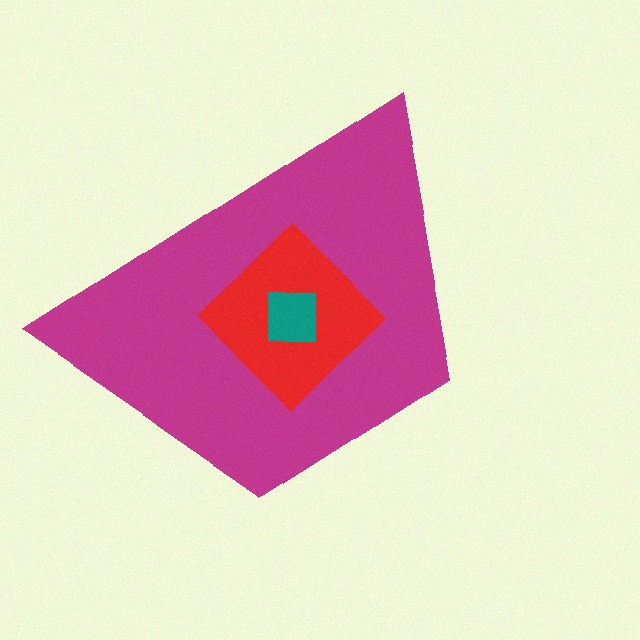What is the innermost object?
The teal square.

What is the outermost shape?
The magenta trapezoid.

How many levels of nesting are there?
3.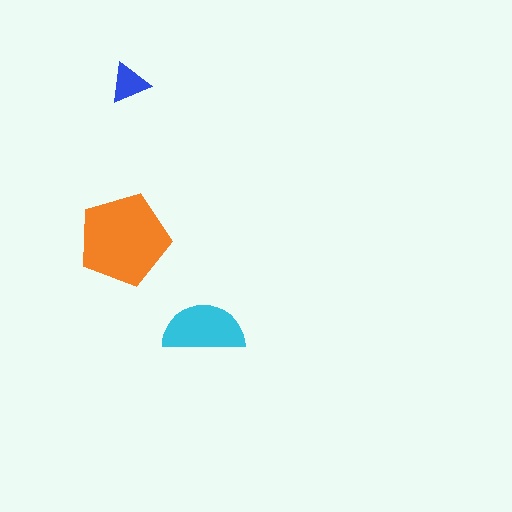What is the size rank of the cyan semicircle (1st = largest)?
2nd.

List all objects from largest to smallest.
The orange pentagon, the cyan semicircle, the blue triangle.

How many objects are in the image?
There are 3 objects in the image.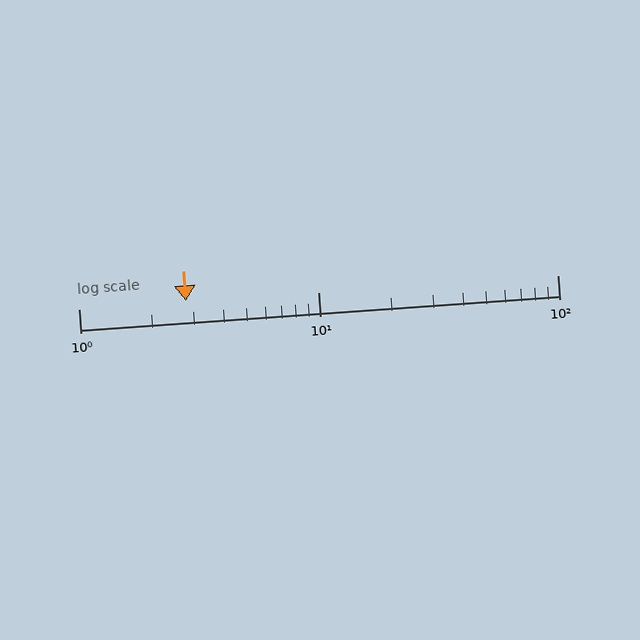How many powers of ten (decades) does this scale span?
The scale spans 2 decades, from 1 to 100.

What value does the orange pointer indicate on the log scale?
The pointer indicates approximately 2.8.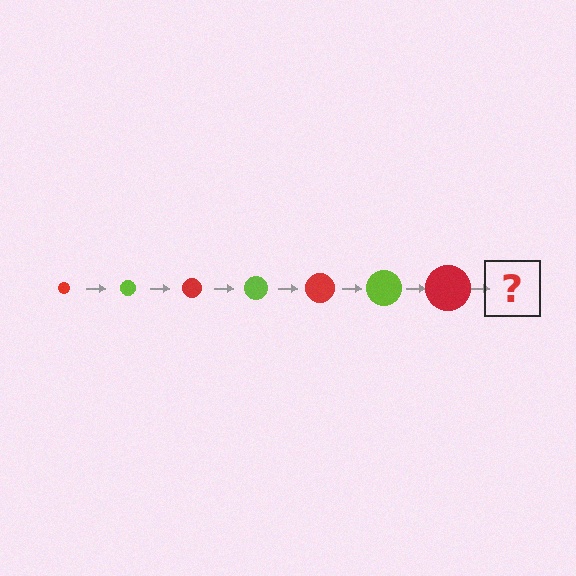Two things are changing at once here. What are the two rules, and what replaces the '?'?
The two rules are that the circle grows larger each step and the color cycles through red and lime. The '?' should be a lime circle, larger than the previous one.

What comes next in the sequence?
The next element should be a lime circle, larger than the previous one.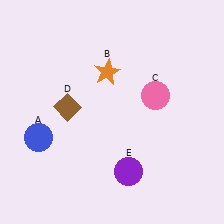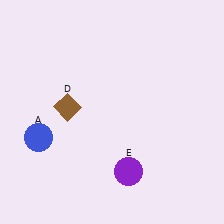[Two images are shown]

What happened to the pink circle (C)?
The pink circle (C) was removed in Image 2. It was in the top-right area of Image 1.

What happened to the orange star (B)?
The orange star (B) was removed in Image 2. It was in the top-left area of Image 1.